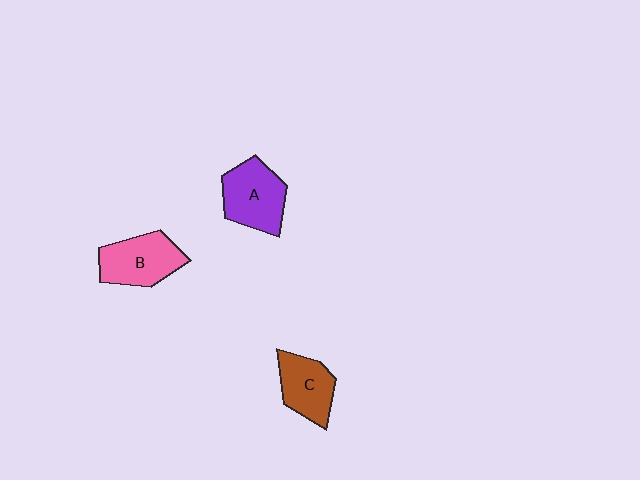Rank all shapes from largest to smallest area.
From largest to smallest: A (purple), B (pink), C (brown).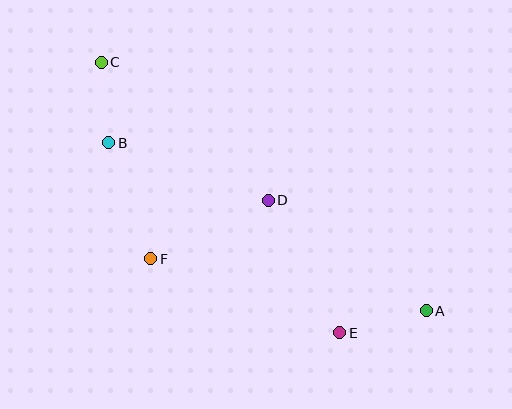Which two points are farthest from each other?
Points A and C are farthest from each other.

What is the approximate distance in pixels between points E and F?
The distance between E and F is approximately 203 pixels.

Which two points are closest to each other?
Points B and C are closest to each other.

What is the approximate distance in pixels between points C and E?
The distance between C and E is approximately 361 pixels.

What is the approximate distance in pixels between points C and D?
The distance between C and D is approximately 217 pixels.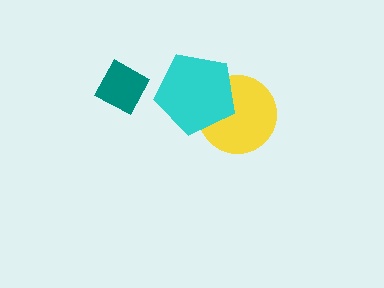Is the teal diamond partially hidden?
No, no other shape covers it.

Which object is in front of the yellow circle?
The cyan pentagon is in front of the yellow circle.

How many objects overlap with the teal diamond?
0 objects overlap with the teal diamond.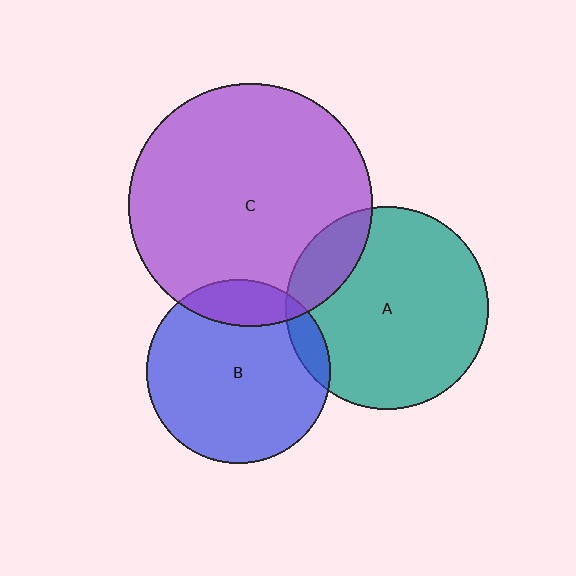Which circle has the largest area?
Circle C (purple).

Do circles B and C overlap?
Yes.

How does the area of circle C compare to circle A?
Approximately 1.4 times.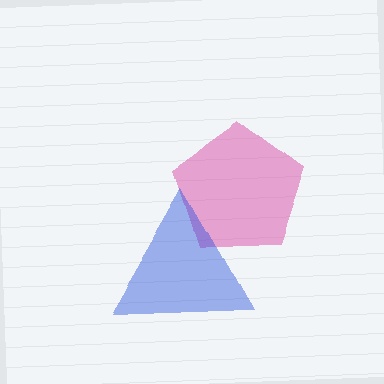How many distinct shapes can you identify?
There are 2 distinct shapes: a magenta pentagon, a blue triangle.